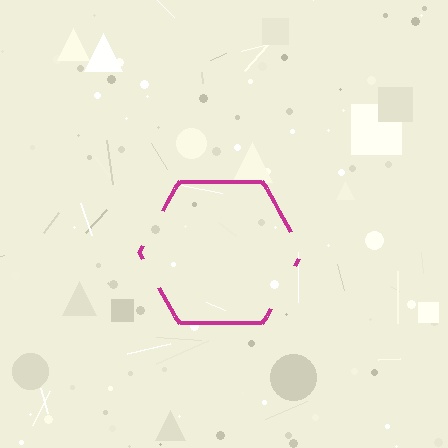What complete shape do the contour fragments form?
The contour fragments form a hexagon.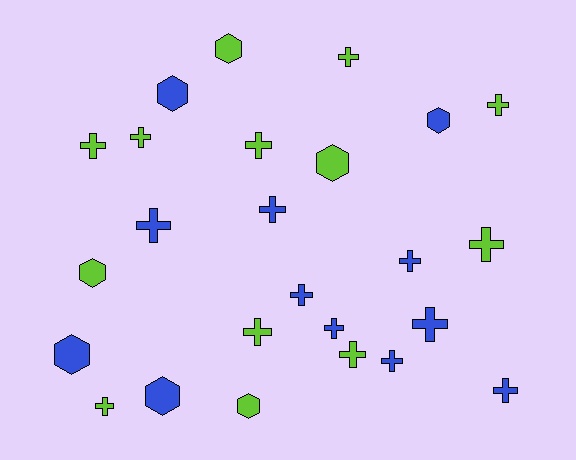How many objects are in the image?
There are 25 objects.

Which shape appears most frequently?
Cross, with 17 objects.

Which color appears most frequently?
Lime, with 13 objects.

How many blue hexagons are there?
There are 4 blue hexagons.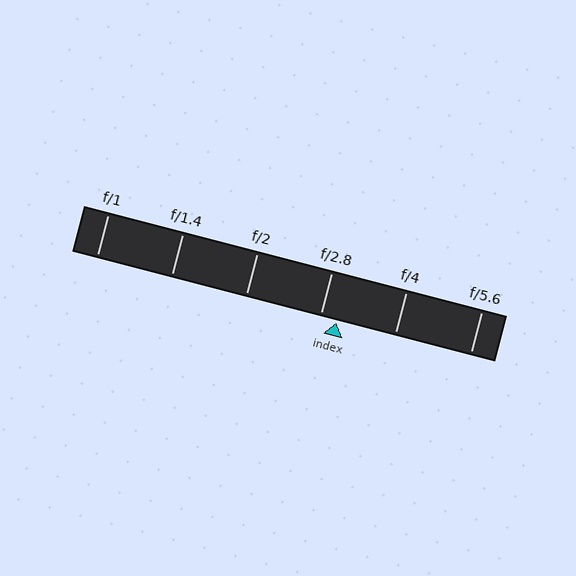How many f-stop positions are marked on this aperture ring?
There are 6 f-stop positions marked.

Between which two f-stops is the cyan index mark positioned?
The index mark is between f/2.8 and f/4.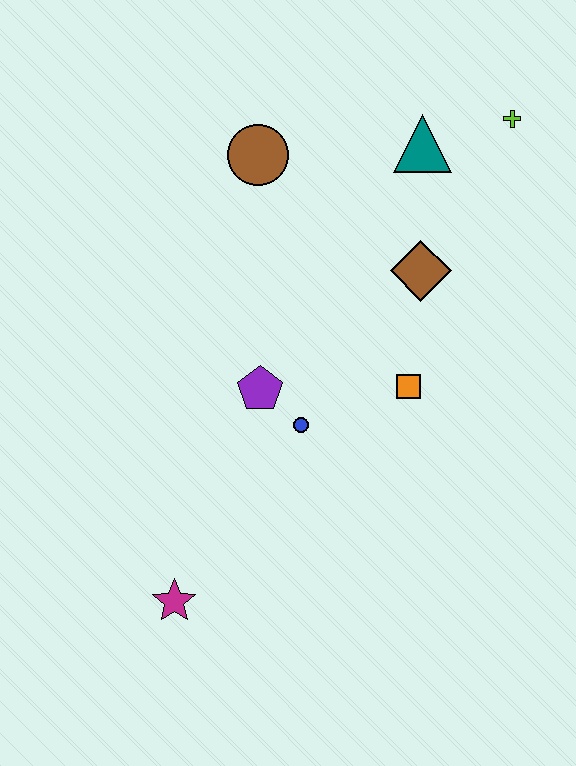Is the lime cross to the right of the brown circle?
Yes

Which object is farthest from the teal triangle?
The magenta star is farthest from the teal triangle.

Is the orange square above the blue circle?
Yes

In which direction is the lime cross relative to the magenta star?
The lime cross is above the magenta star.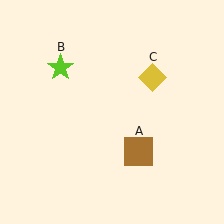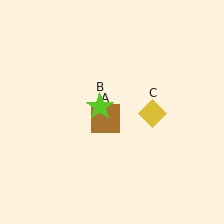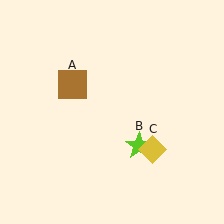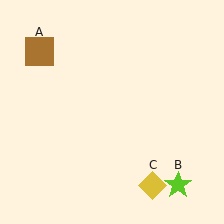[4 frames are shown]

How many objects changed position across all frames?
3 objects changed position: brown square (object A), lime star (object B), yellow diamond (object C).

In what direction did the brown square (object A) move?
The brown square (object A) moved up and to the left.